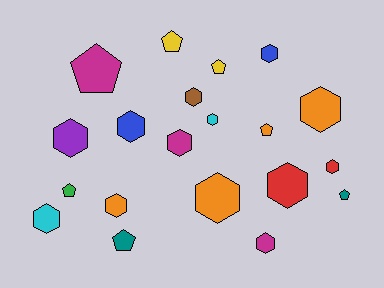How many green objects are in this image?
There is 1 green object.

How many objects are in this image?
There are 20 objects.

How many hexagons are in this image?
There are 13 hexagons.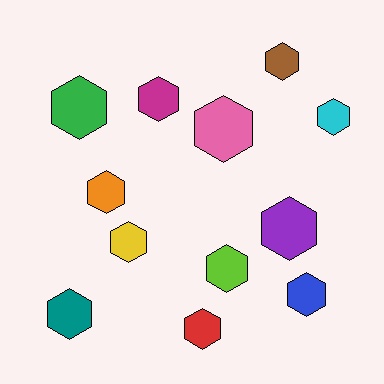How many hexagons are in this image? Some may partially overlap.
There are 12 hexagons.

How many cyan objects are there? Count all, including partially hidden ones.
There is 1 cyan object.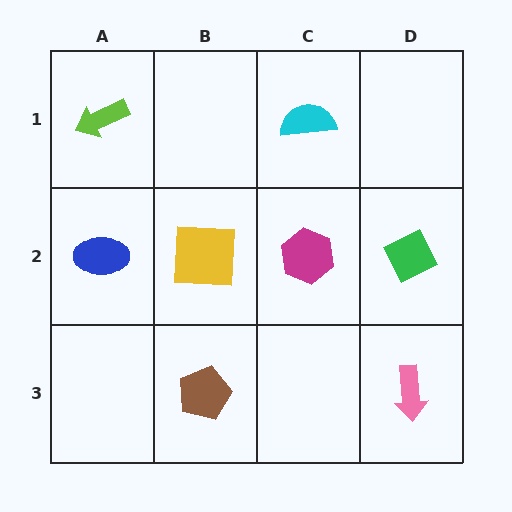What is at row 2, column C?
A magenta hexagon.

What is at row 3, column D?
A pink arrow.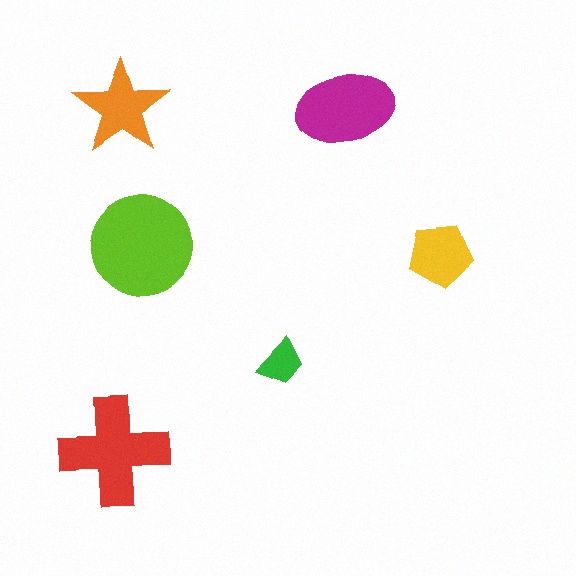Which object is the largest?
The lime circle.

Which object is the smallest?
The green trapezoid.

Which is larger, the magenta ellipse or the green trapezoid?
The magenta ellipse.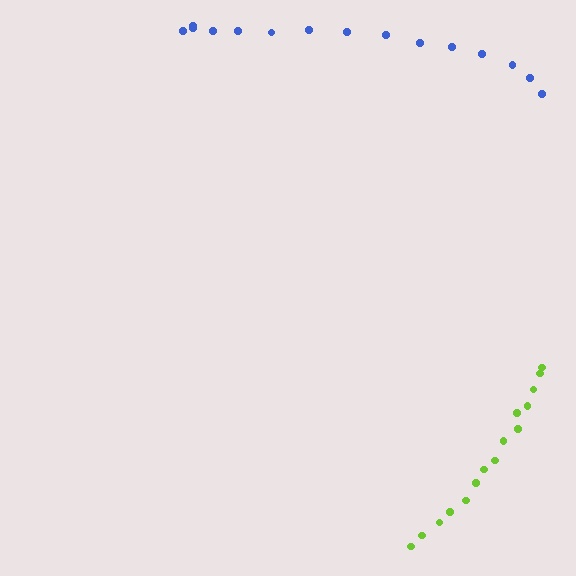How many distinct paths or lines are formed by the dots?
There are 2 distinct paths.